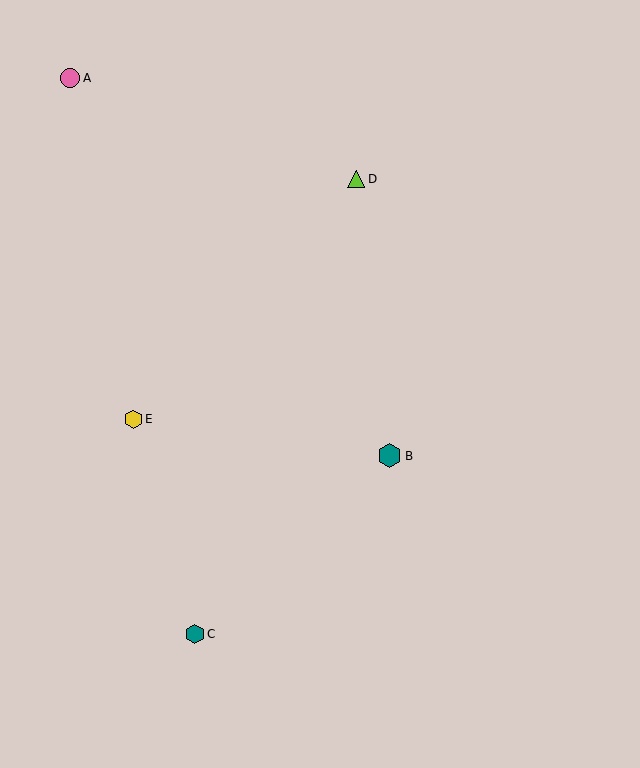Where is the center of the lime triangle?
The center of the lime triangle is at (356, 179).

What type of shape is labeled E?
Shape E is a yellow hexagon.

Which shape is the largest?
The teal hexagon (labeled B) is the largest.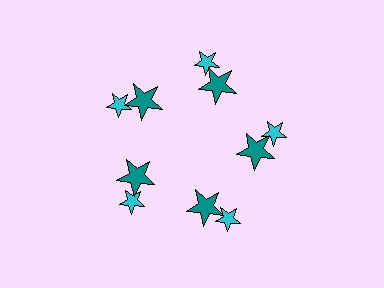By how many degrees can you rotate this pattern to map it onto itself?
The pattern maps onto itself every 72 degrees of rotation.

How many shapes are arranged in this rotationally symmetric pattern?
There are 10 shapes, arranged in 5 groups of 2.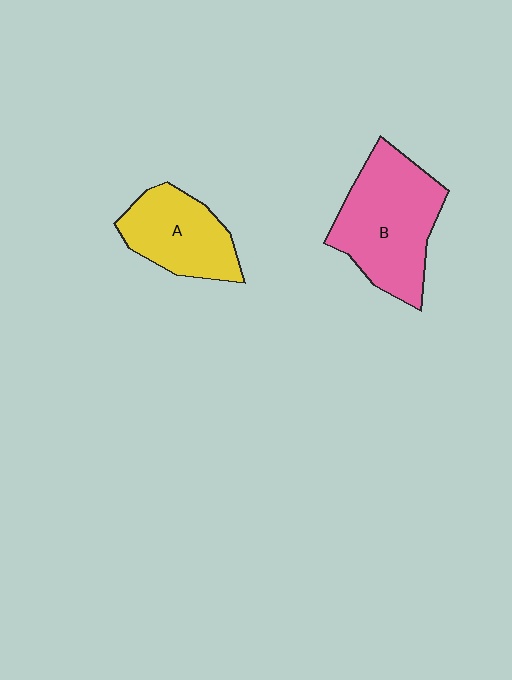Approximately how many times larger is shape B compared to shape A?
Approximately 1.5 times.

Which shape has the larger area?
Shape B (pink).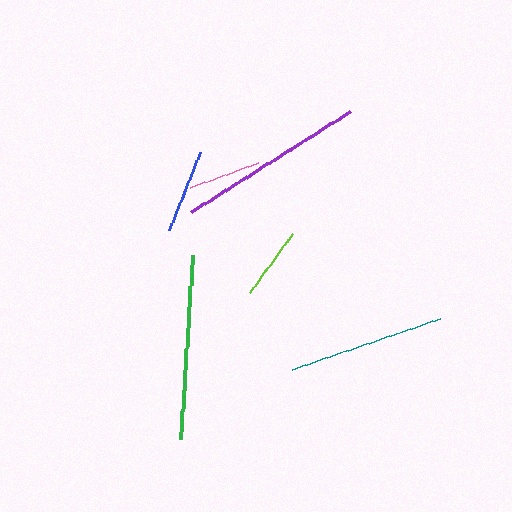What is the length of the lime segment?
The lime segment is approximately 73 pixels long.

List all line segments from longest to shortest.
From longest to shortest: purple, green, teal, blue, lime, pink.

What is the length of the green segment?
The green segment is approximately 185 pixels long.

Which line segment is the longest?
The purple line is the longest at approximately 188 pixels.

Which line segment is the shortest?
The pink line is the shortest at approximately 72 pixels.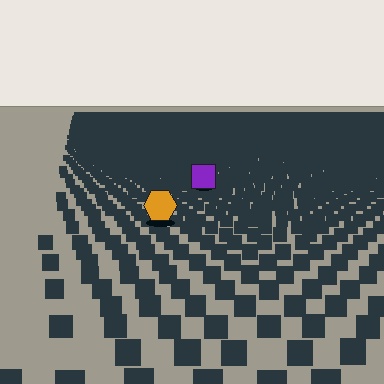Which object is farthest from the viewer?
The purple square is farthest from the viewer. It appears smaller and the ground texture around it is denser.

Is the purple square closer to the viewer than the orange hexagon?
No. The orange hexagon is closer — you can tell from the texture gradient: the ground texture is coarser near it.